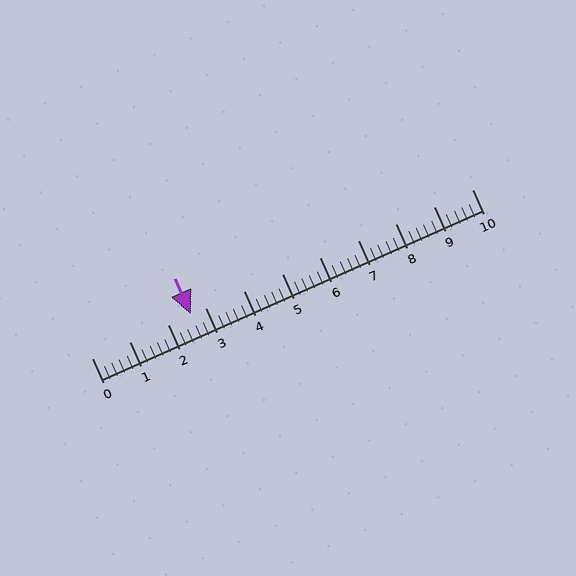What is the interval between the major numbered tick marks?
The major tick marks are spaced 1 units apart.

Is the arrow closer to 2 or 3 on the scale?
The arrow is closer to 3.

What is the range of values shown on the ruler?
The ruler shows values from 0 to 10.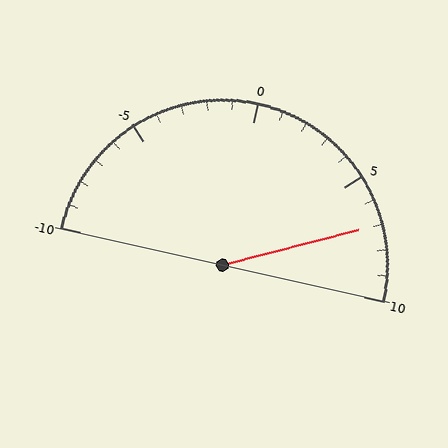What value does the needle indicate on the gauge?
The needle indicates approximately 7.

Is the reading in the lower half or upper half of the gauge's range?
The reading is in the upper half of the range (-10 to 10).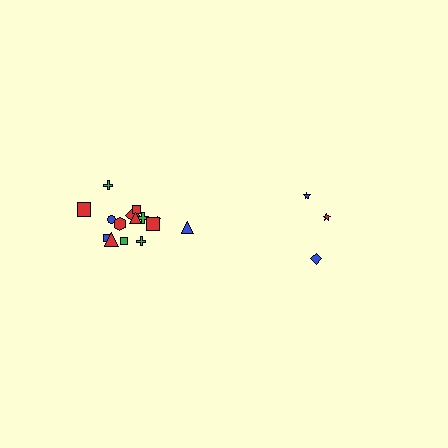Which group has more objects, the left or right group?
The left group.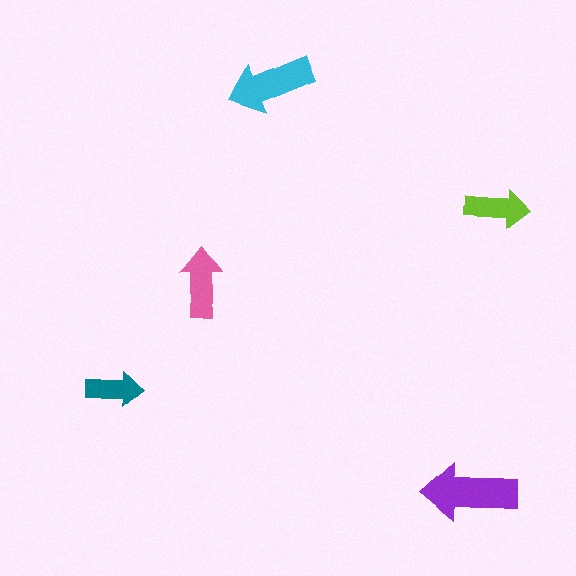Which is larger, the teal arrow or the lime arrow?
The lime one.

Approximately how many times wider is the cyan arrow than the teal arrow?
About 1.5 times wider.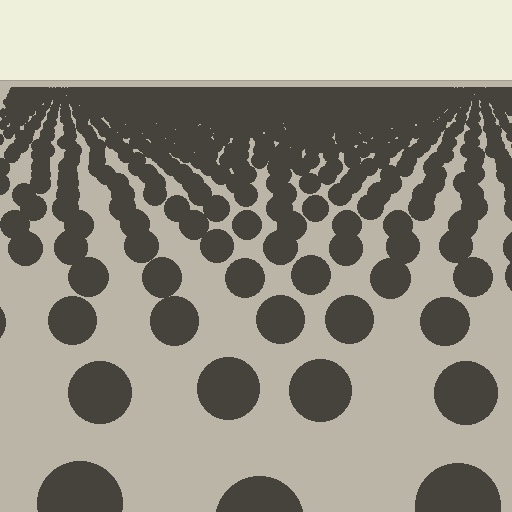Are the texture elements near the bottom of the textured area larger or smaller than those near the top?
Larger. Near the bottom, elements are closer to the viewer and appear at a bigger on-screen size.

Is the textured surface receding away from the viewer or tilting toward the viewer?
The surface is receding away from the viewer. Texture elements get smaller and denser toward the top.